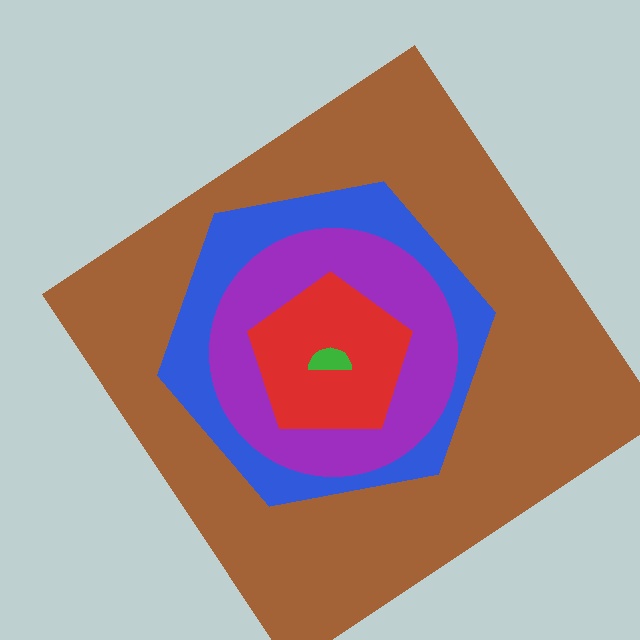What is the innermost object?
The green semicircle.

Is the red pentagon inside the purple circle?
Yes.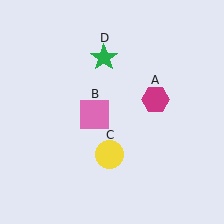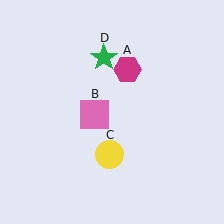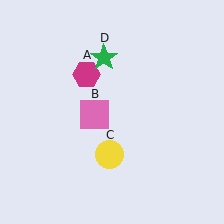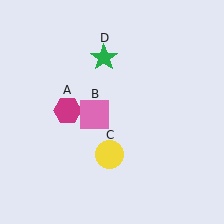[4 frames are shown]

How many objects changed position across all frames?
1 object changed position: magenta hexagon (object A).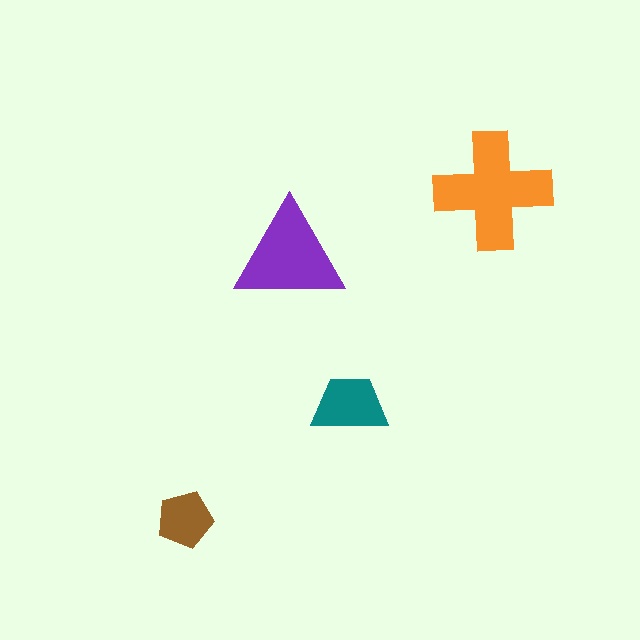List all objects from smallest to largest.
The brown pentagon, the teal trapezoid, the purple triangle, the orange cross.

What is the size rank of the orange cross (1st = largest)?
1st.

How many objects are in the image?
There are 4 objects in the image.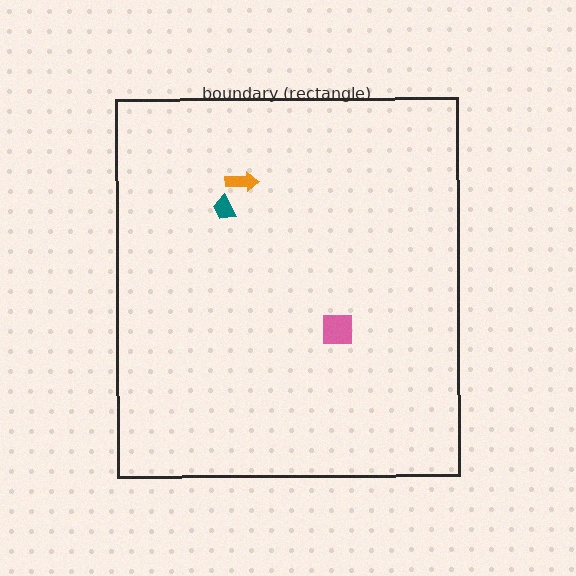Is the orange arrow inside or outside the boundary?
Inside.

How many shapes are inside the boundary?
3 inside, 0 outside.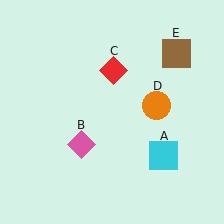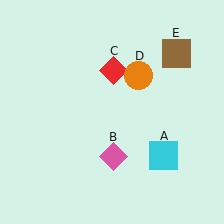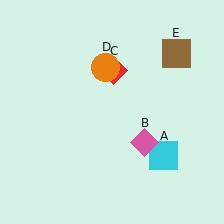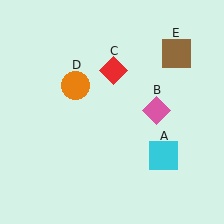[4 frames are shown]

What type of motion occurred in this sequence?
The pink diamond (object B), orange circle (object D) rotated counterclockwise around the center of the scene.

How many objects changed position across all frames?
2 objects changed position: pink diamond (object B), orange circle (object D).